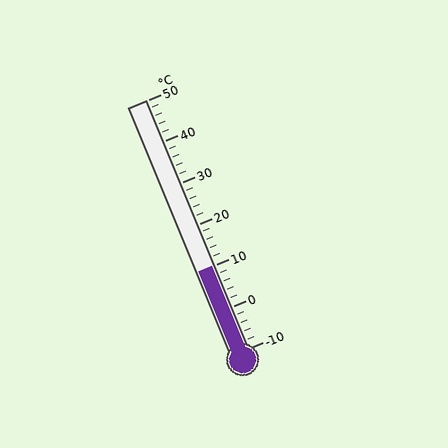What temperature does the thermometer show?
The thermometer shows approximately 10°C.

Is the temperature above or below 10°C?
The temperature is at 10°C.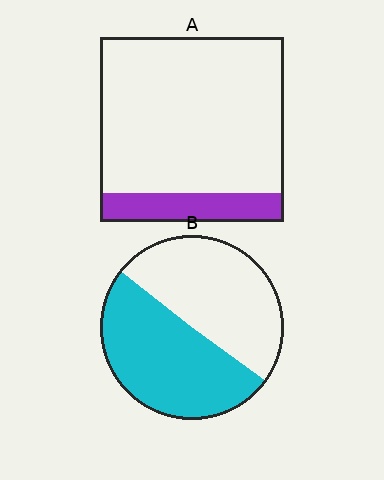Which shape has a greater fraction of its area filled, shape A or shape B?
Shape B.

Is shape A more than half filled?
No.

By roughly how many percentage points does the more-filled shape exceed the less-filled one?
By roughly 35 percentage points (B over A).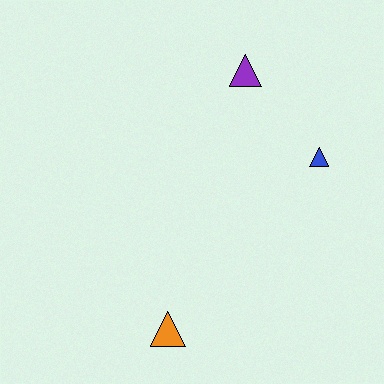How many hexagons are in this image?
There are no hexagons.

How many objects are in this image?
There are 3 objects.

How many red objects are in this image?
There are no red objects.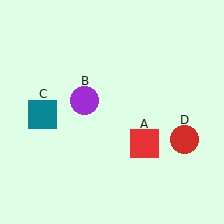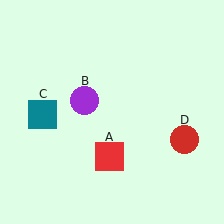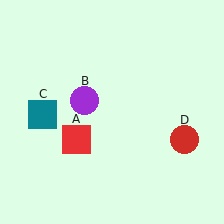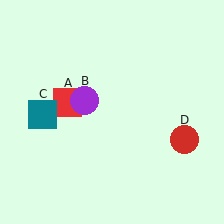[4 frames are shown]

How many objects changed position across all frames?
1 object changed position: red square (object A).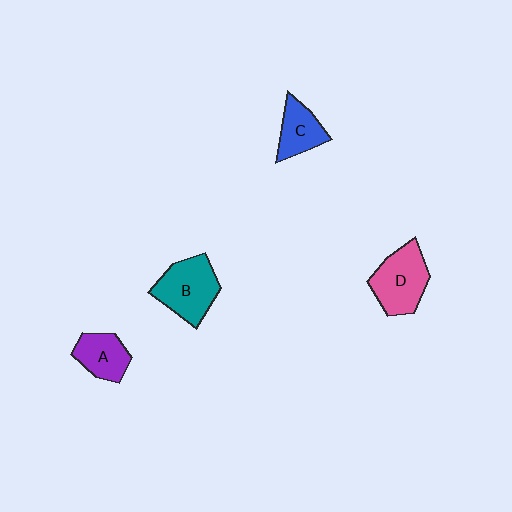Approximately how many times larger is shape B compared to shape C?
Approximately 1.5 times.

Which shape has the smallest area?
Shape C (blue).